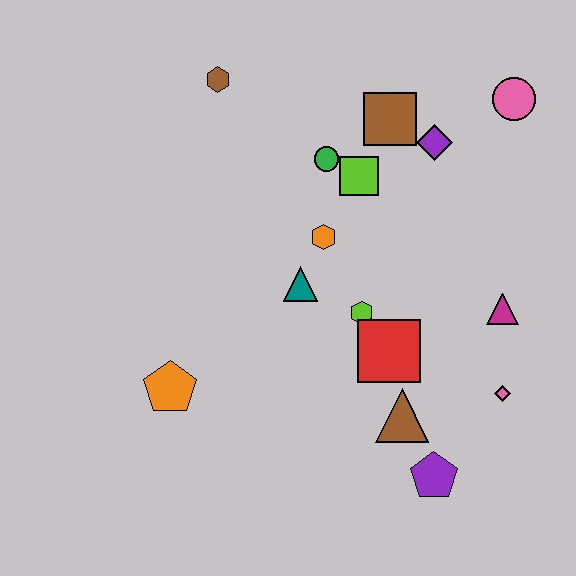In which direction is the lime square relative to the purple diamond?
The lime square is to the left of the purple diamond.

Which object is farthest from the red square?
The brown hexagon is farthest from the red square.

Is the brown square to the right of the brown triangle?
No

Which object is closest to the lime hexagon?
The red square is closest to the lime hexagon.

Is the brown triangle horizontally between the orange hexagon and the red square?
No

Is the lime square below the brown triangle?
No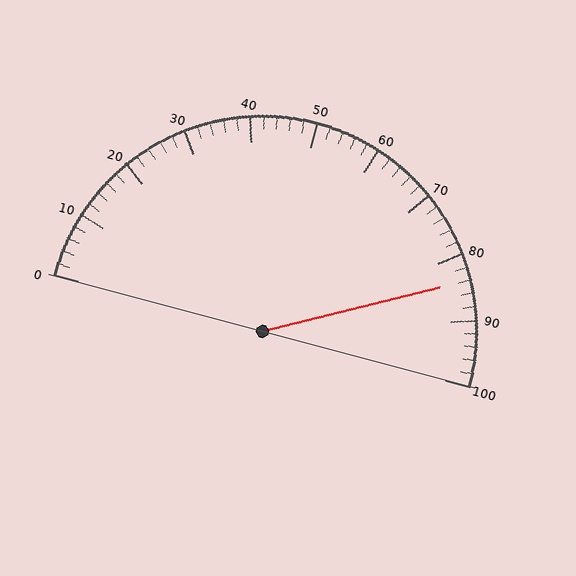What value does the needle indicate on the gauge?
The needle indicates approximately 84.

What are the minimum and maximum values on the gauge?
The gauge ranges from 0 to 100.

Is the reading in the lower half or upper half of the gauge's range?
The reading is in the upper half of the range (0 to 100).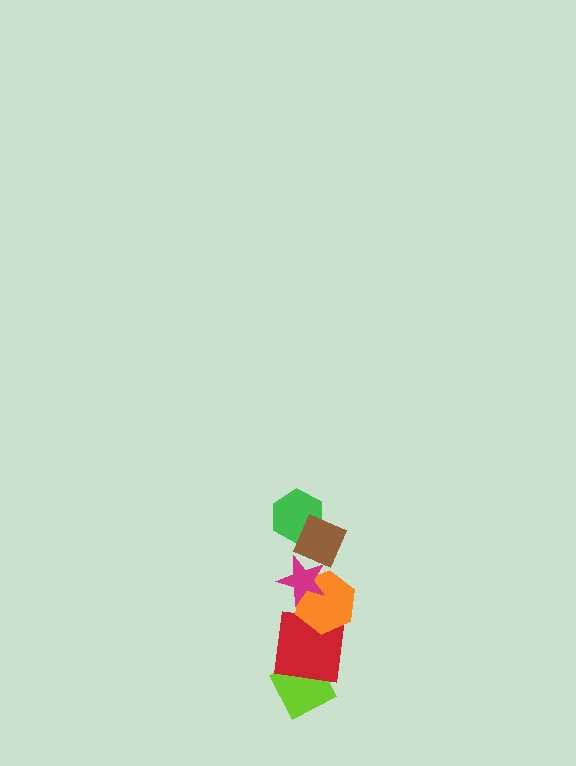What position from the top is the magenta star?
The magenta star is 3rd from the top.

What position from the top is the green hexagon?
The green hexagon is 2nd from the top.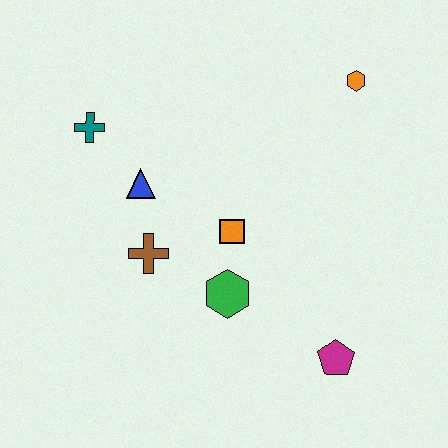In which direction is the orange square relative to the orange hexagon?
The orange square is below the orange hexagon.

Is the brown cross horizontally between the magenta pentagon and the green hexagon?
No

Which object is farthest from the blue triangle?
The magenta pentagon is farthest from the blue triangle.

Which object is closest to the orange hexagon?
The orange square is closest to the orange hexagon.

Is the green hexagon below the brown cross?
Yes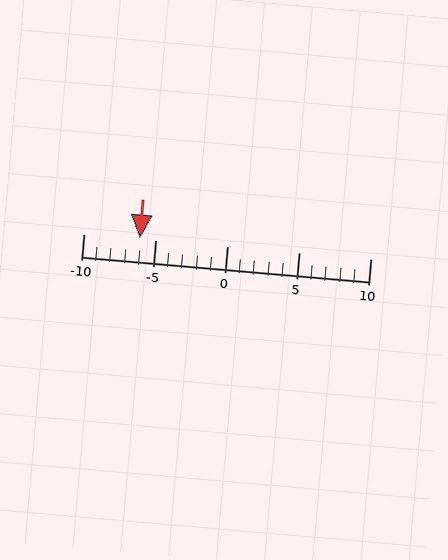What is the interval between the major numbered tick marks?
The major tick marks are spaced 5 units apart.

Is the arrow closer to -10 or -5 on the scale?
The arrow is closer to -5.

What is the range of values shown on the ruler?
The ruler shows values from -10 to 10.